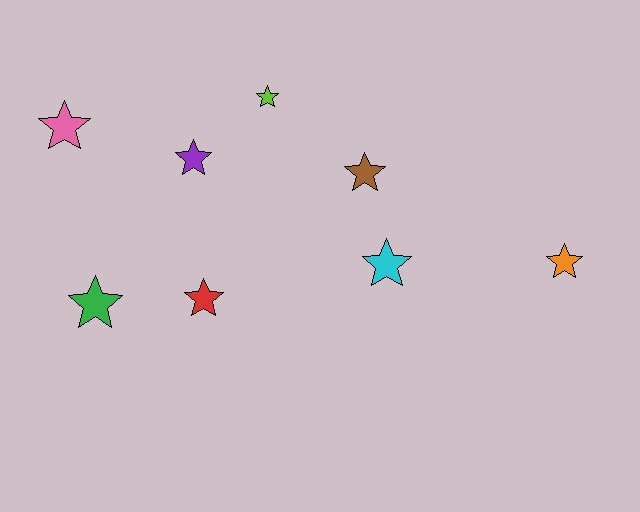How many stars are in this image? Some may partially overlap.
There are 8 stars.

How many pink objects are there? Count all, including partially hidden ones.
There is 1 pink object.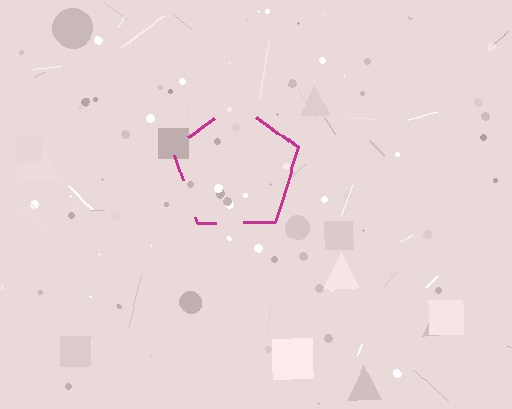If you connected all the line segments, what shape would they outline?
They would outline a pentagon.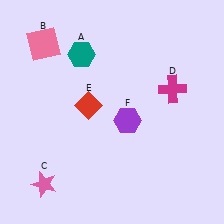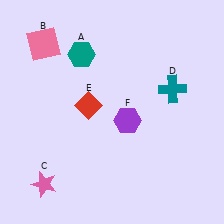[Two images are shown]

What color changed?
The cross (D) changed from magenta in Image 1 to teal in Image 2.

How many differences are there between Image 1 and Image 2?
There is 1 difference between the two images.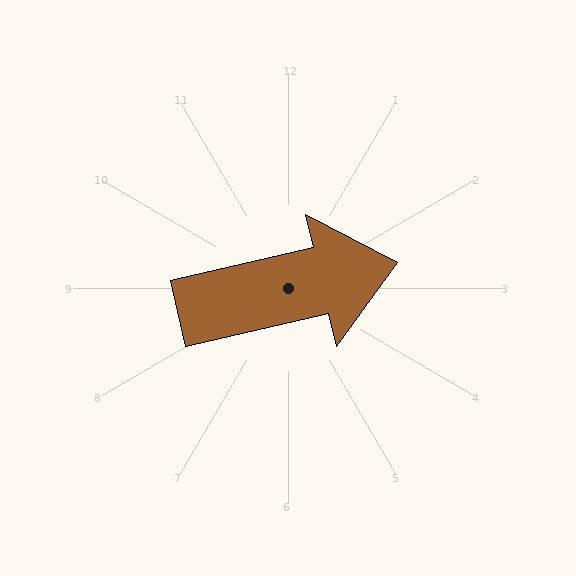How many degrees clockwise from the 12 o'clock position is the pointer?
Approximately 77 degrees.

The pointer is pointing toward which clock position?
Roughly 3 o'clock.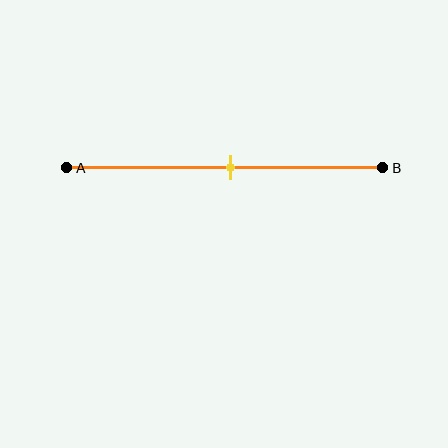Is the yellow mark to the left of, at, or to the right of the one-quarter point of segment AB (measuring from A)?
The yellow mark is to the right of the one-quarter point of segment AB.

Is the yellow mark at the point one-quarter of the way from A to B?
No, the mark is at about 50% from A, not at the 25% one-quarter point.